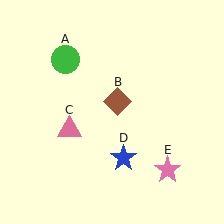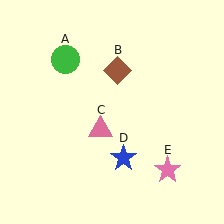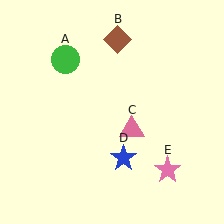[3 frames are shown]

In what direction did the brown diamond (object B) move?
The brown diamond (object B) moved up.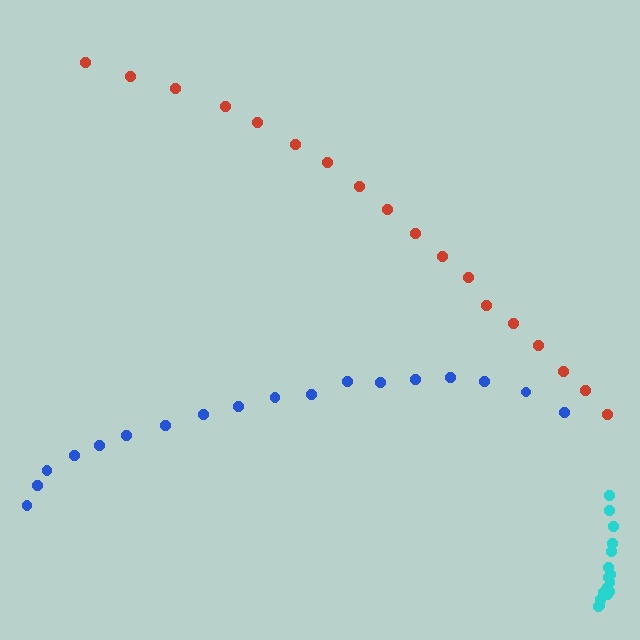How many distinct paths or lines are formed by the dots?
There are 3 distinct paths.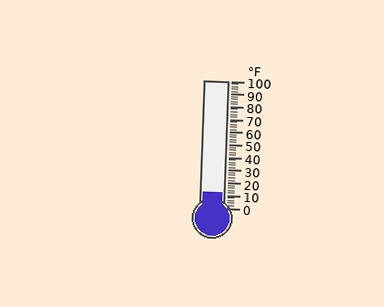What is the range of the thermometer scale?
The thermometer scale ranges from 0°F to 100°F.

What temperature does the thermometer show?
The thermometer shows approximately 12°F.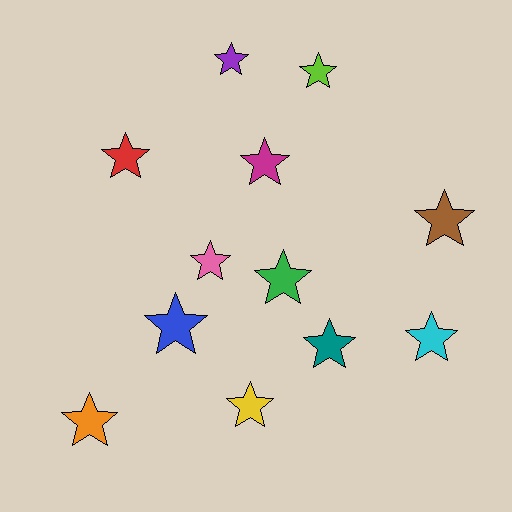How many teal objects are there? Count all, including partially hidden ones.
There is 1 teal object.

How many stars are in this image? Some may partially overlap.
There are 12 stars.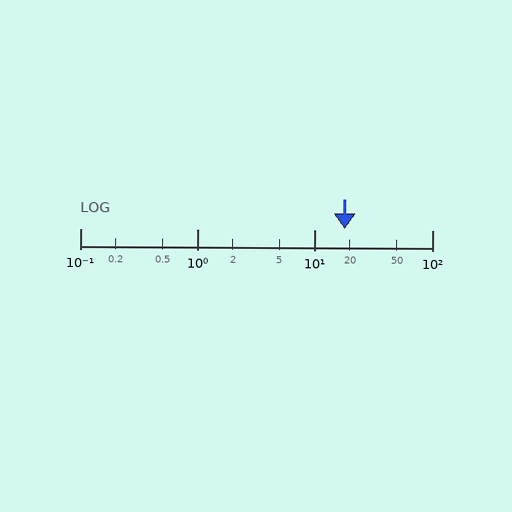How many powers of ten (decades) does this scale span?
The scale spans 3 decades, from 0.1 to 100.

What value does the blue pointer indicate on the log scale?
The pointer indicates approximately 18.